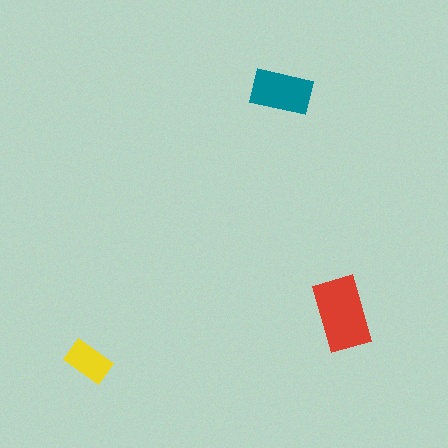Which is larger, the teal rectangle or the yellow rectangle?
The teal one.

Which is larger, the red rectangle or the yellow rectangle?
The red one.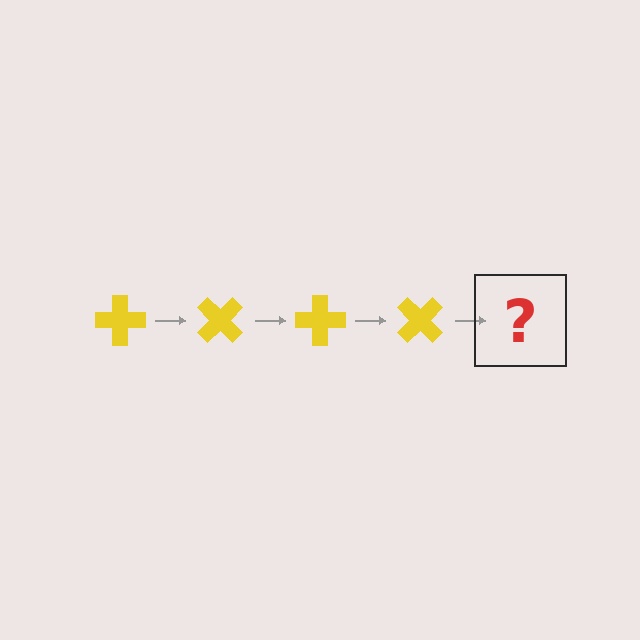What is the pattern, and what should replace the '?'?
The pattern is that the cross rotates 45 degrees each step. The '?' should be a yellow cross rotated 180 degrees.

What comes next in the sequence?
The next element should be a yellow cross rotated 180 degrees.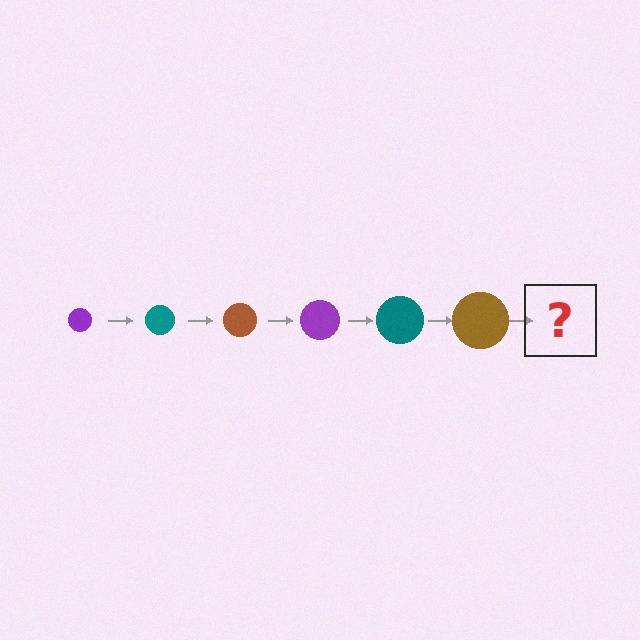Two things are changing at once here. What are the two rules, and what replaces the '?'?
The two rules are that the circle grows larger each step and the color cycles through purple, teal, and brown. The '?' should be a purple circle, larger than the previous one.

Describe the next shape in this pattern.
It should be a purple circle, larger than the previous one.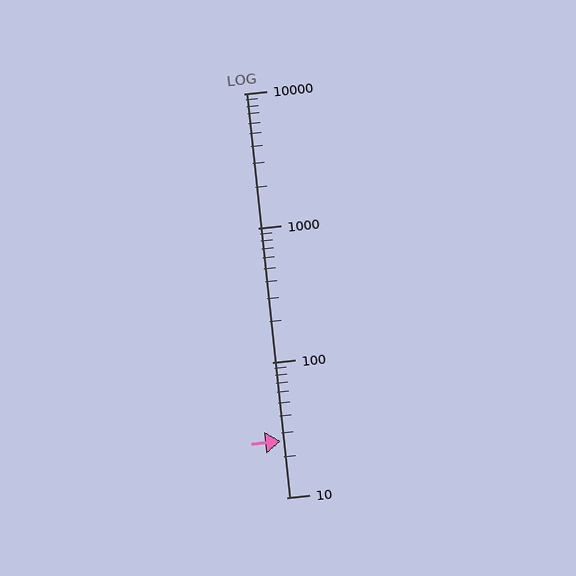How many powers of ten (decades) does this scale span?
The scale spans 3 decades, from 10 to 10000.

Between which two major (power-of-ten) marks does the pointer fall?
The pointer is between 10 and 100.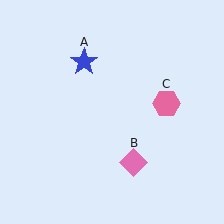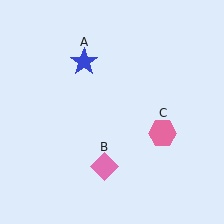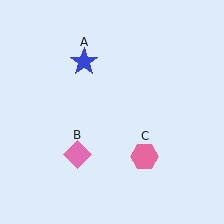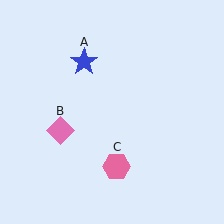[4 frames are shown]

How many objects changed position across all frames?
2 objects changed position: pink diamond (object B), pink hexagon (object C).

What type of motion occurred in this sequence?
The pink diamond (object B), pink hexagon (object C) rotated clockwise around the center of the scene.